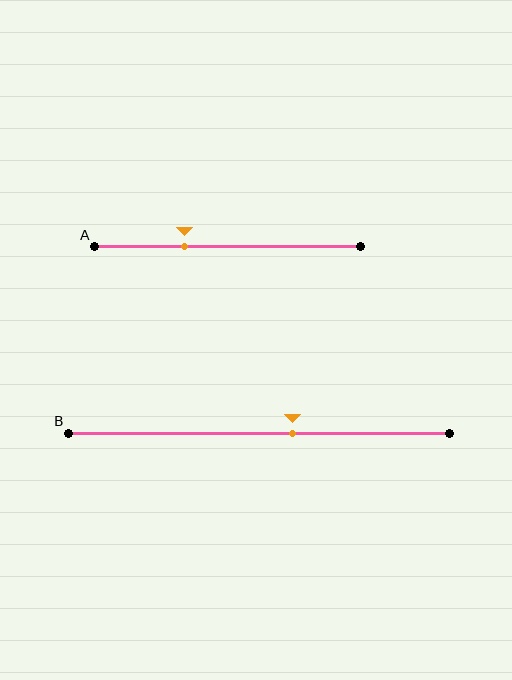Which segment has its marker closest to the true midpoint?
Segment B has its marker closest to the true midpoint.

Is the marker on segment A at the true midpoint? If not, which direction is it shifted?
No, the marker on segment A is shifted to the left by about 16% of the segment length.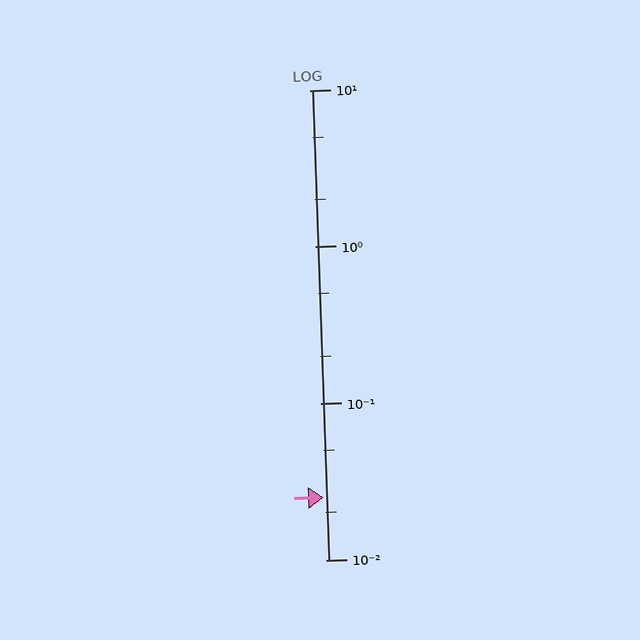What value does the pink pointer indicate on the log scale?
The pointer indicates approximately 0.025.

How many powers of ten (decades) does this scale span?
The scale spans 3 decades, from 0.01 to 10.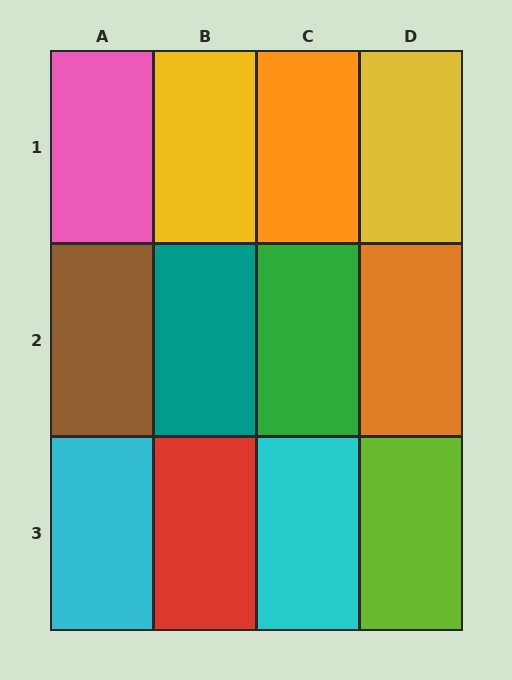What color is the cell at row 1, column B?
Yellow.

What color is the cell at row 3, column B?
Red.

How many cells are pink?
1 cell is pink.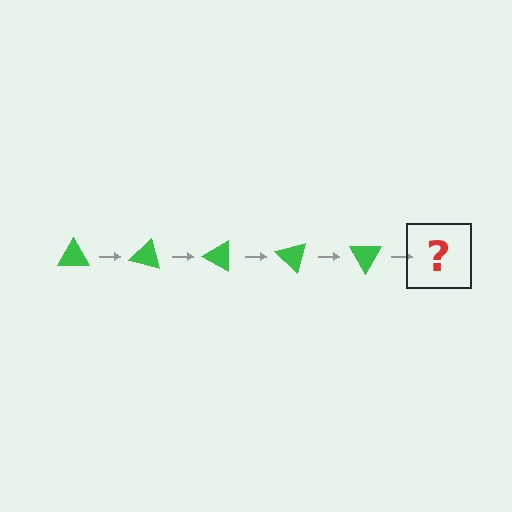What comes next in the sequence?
The next element should be a green triangle rotated 75 degrees.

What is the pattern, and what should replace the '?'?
The pattern is that the triangle rotates 15 degrees each step. The '?' should be a green triangle rotated 75 degrees.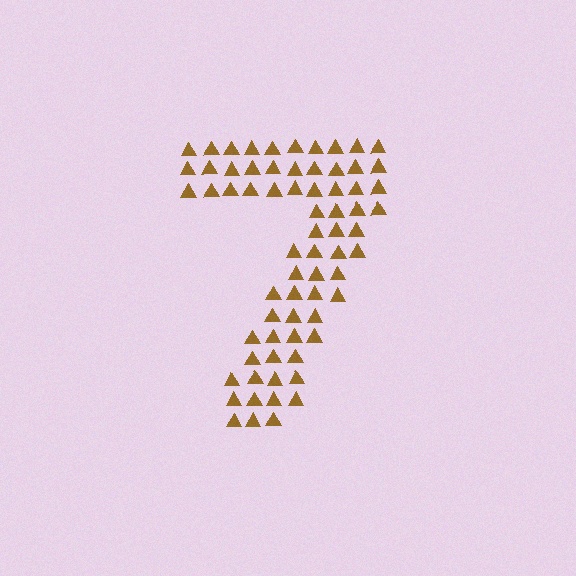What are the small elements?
The small elements are triangles.